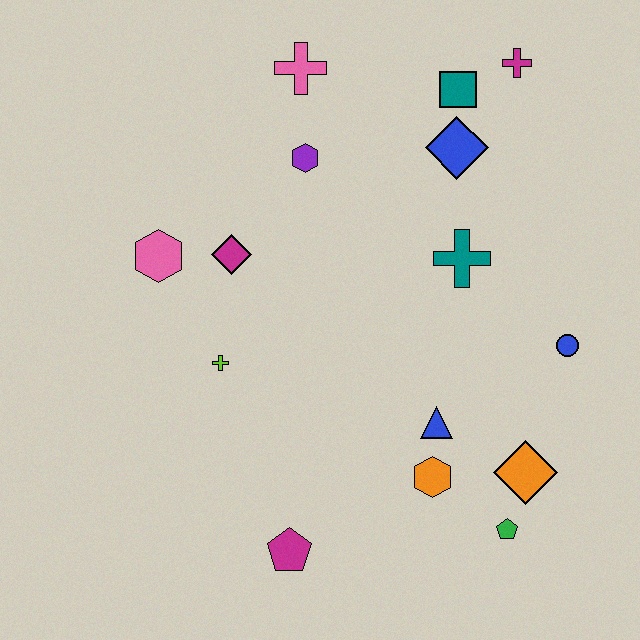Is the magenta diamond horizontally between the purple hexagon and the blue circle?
No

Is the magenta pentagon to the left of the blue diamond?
Yes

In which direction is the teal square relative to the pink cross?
The teal square is to the right of the pink cross.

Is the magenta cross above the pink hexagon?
Yes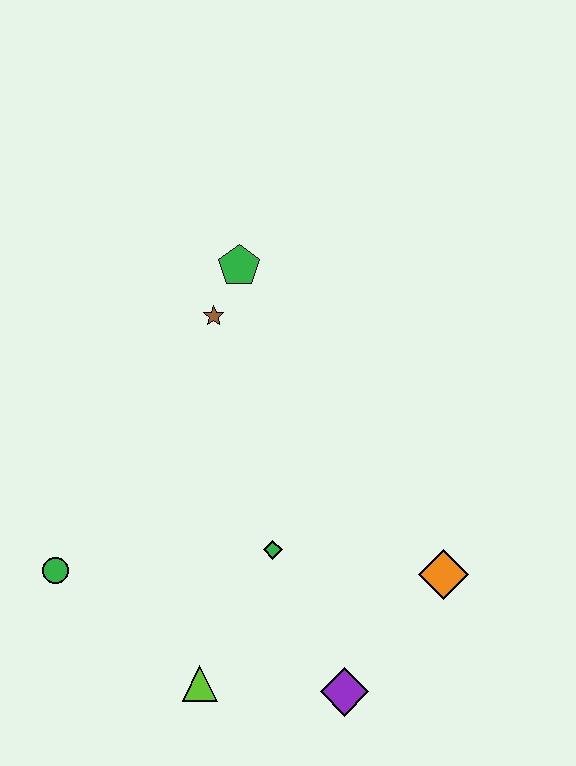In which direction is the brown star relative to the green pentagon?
The brown star is below the green pentagon.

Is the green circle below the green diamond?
Yes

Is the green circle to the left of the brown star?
Yes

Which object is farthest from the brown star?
The purple diamond is farthest from the brown star.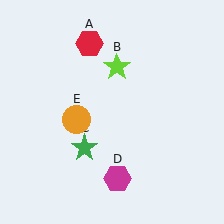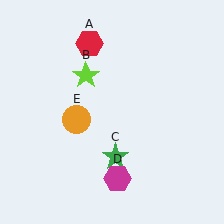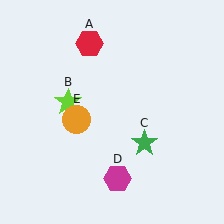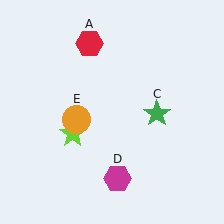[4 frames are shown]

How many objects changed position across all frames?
2 objects changed position: lime star (object B), green star (object C).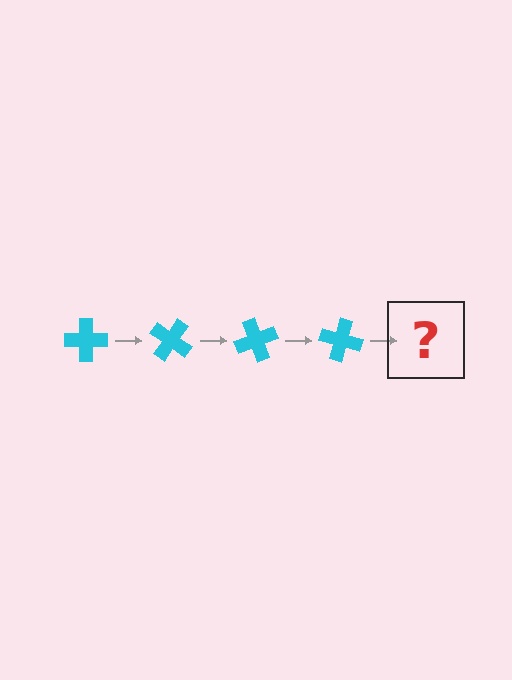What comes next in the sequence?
The next element should be a cyan cross rotated 140 degrees.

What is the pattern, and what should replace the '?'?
The pattern is that the cross rotates 35 degrees each step. The '?' should be a cyan cross rotated 140 degrees.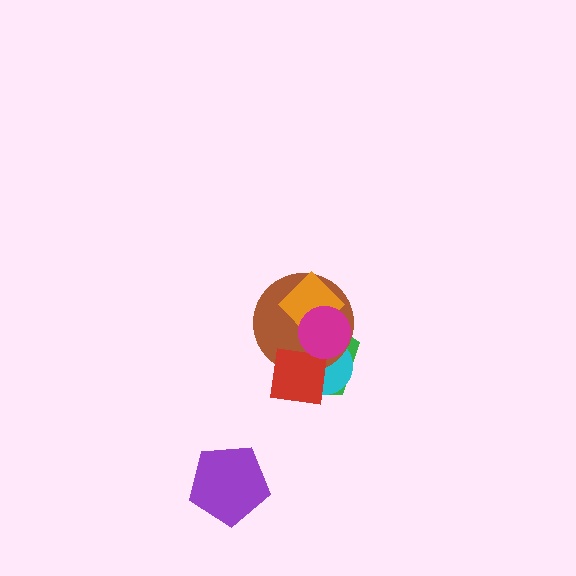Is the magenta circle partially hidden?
No, no other shape covers it.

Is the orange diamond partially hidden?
Yes, it is partially covered by another shape.